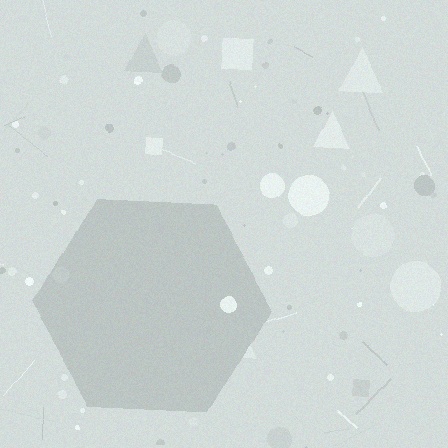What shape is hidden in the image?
A hexagon is hidden in the image.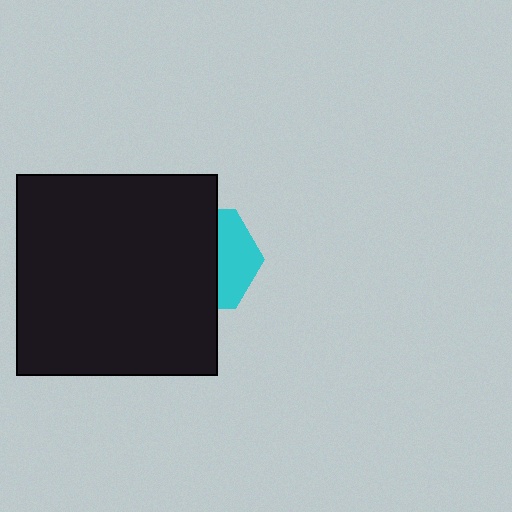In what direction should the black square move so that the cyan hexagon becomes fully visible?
The black square should move left. That is the shortest direction to clear the overlap and leave the cyan hexagon fully visible.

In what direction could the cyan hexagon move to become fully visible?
The cyan hexagon could move right. That would shift it out from behind the black square entirely.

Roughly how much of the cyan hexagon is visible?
A small part of it is visible (roughly 38%).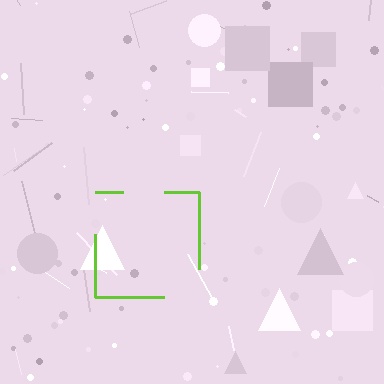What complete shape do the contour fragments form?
The contour fragments form a square.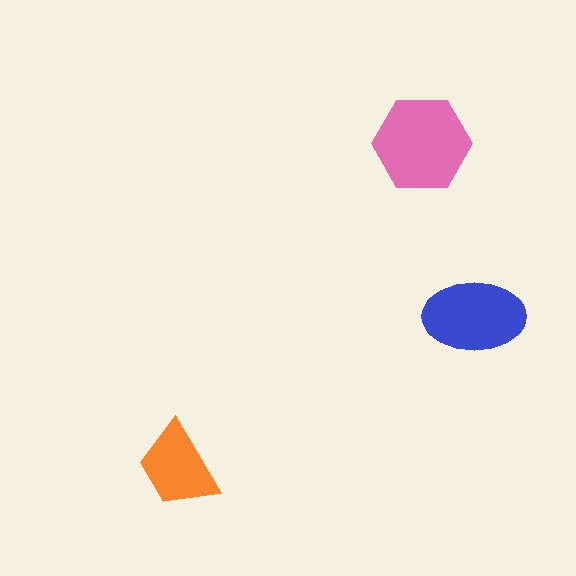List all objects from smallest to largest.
The orange trapezoid, the blue ellipse, the pink hexagon.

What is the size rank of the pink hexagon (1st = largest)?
1st.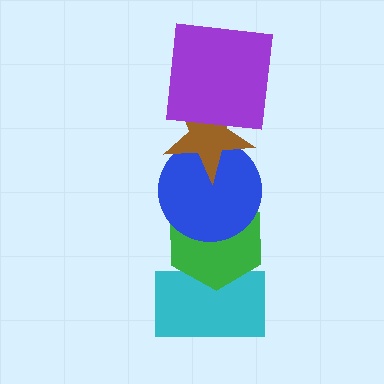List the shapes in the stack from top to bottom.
From top to bottom: the purple square, the brown star, the blue circle, the green hexagon, the cyan rectangle.